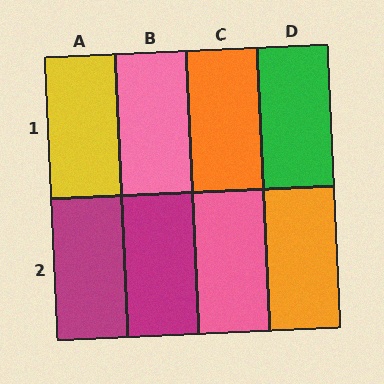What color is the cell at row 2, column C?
Pink.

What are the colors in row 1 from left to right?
Yellow, pink, orange, green.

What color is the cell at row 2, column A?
Magenta.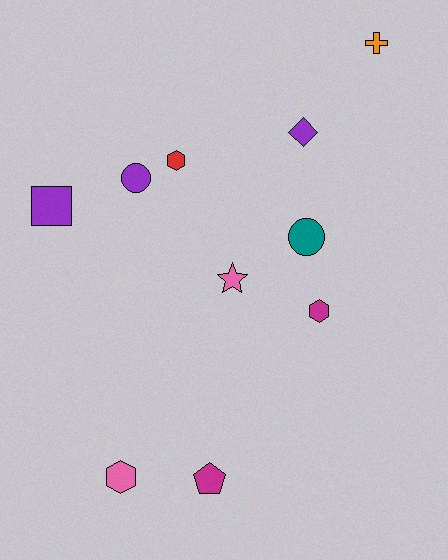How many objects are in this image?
There are 10 objects.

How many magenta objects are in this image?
There are 2 magenta objects.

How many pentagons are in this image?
There is 1 pentagon.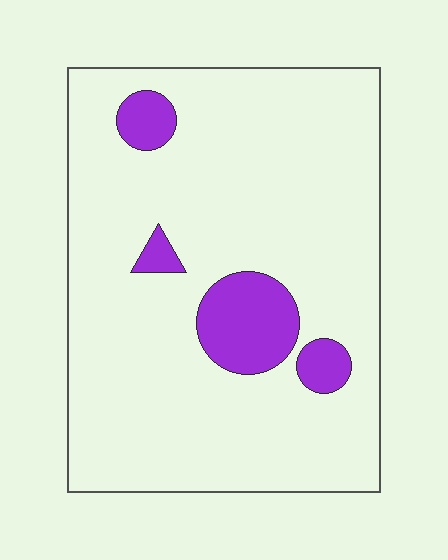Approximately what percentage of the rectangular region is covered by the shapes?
Approximately 10%.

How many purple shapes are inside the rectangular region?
4.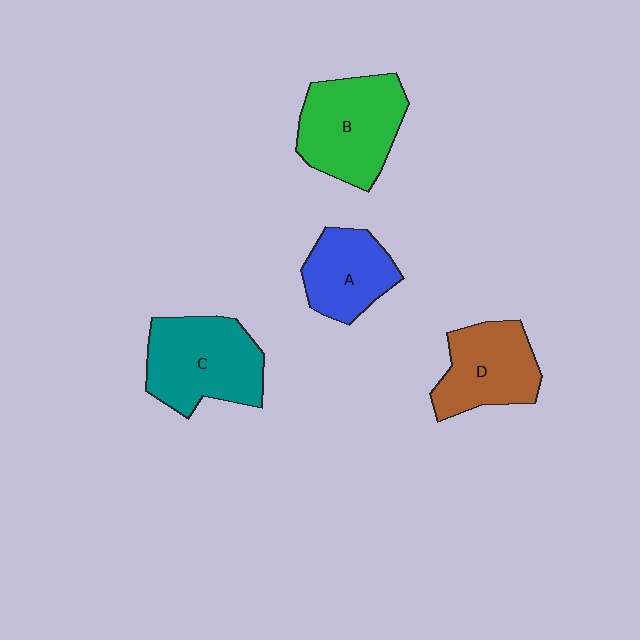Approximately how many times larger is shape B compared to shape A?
Approximately 1.4 times.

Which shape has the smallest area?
Shape A (blue).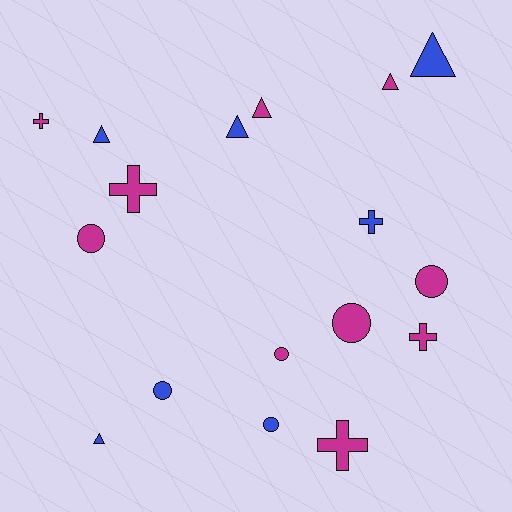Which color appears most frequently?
Magenta, with 10 objects.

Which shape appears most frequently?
Triangle, with 6 objects.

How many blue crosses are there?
There is 1 blue cross.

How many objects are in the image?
There are 17 objects.